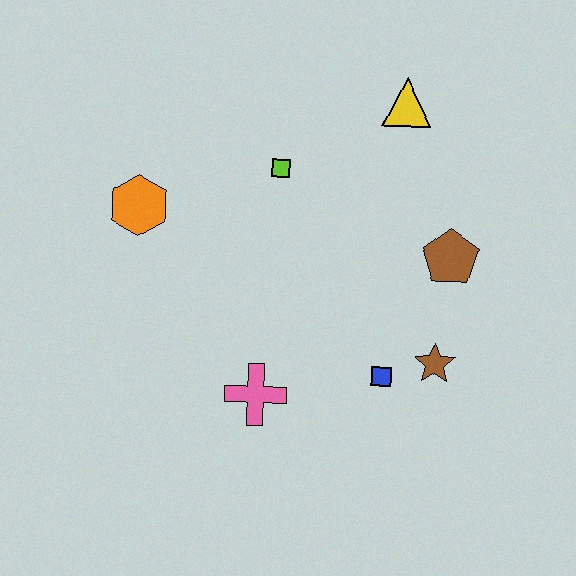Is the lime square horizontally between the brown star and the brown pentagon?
No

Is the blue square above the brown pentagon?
No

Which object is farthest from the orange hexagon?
The brown star is farthest from the orange hexagon.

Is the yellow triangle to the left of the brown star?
Yes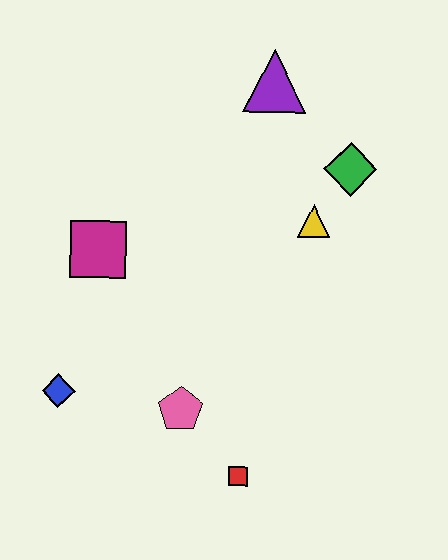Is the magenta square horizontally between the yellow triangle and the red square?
No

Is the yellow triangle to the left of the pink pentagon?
No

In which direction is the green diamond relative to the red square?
The green diamond is above the red square.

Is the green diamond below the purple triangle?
Yes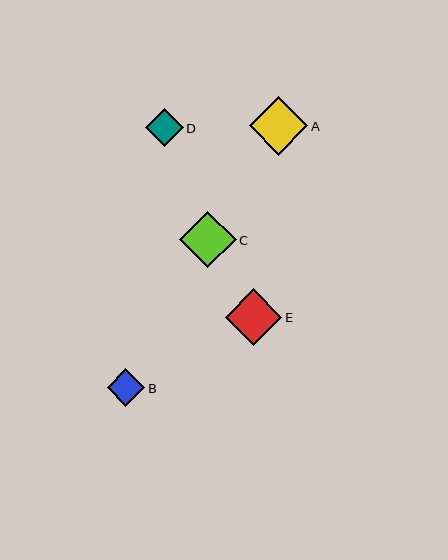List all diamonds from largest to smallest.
From largest to smallest: A, C, E, D, B.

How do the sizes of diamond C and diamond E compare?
Diamond C and diamond E are approximately the same size.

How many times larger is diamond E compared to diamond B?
Diamond E is approximately 1.5 times the size of diamond B.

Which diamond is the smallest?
Diamond B is the smallest with a size of approximately 38 pixels.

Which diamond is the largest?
Diamond A is the largest with a size of approximately 59 pixels.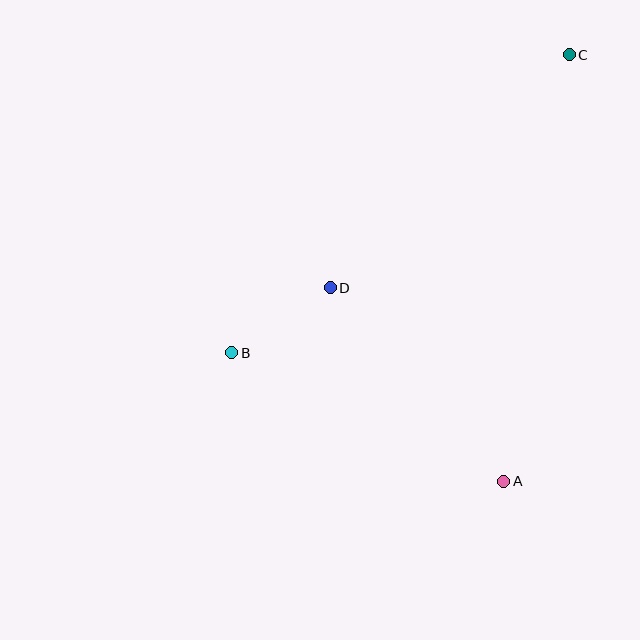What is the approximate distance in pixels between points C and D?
The distance between C and D is approximately 333 pixels.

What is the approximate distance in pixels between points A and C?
The distance between A and C is approximately 431 pixels.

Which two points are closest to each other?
Points B and D are closest to each other.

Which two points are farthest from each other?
Points B and C are farthest from each other.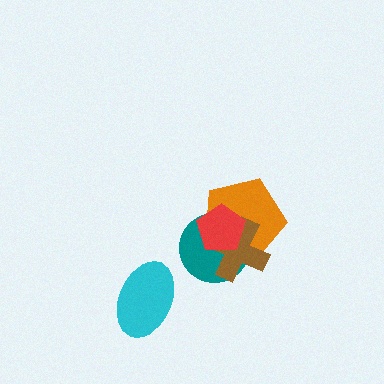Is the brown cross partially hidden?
Yes, it is partially covered by another shape.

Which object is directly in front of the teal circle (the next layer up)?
The brown cross is directly in front of the teal circle.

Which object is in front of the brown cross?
The red pentagon is in front of the brown cross.